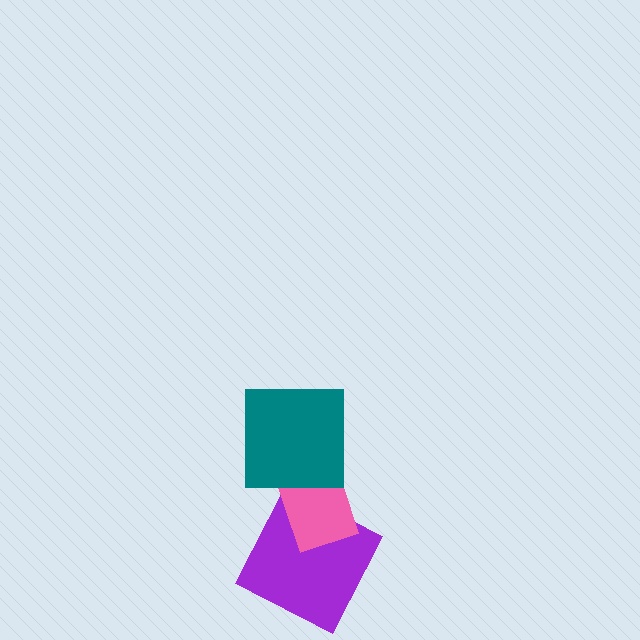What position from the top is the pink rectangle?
The pink rectangle is 2nd from the top.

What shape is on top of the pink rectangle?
The teal square is on top of the pink rectangle.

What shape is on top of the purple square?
The pink rectangle is on top of the purple square.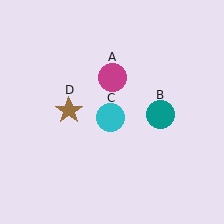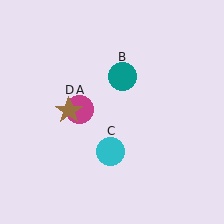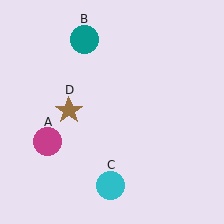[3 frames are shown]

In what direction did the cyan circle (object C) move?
The cyan circle (object C) moved down.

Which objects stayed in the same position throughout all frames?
Brown star (object D) remained stationary.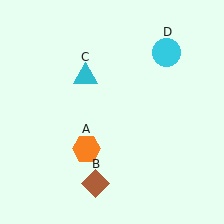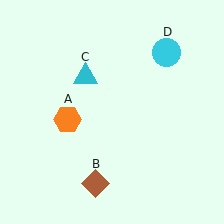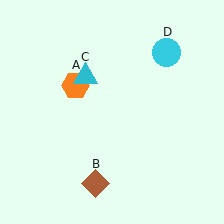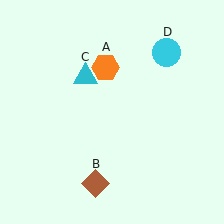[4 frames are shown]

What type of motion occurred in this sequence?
The orange hexagon (object A) rotated clockwise around the center of the scene.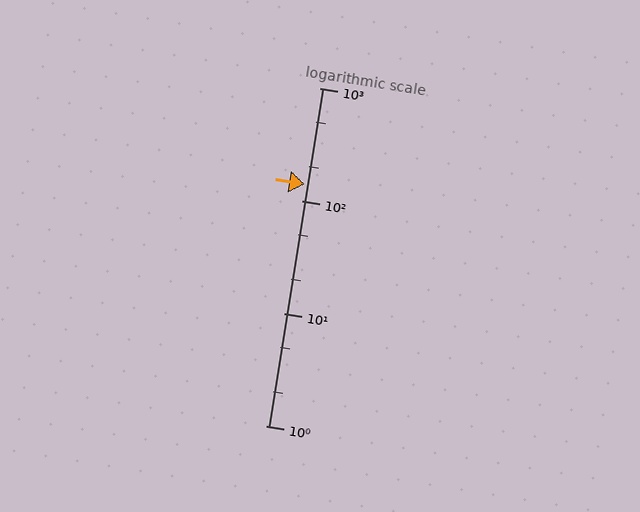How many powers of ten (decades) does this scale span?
The scale spans 3 decades, from 1 to 1000.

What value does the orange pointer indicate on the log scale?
The pointer indicates approximately 140.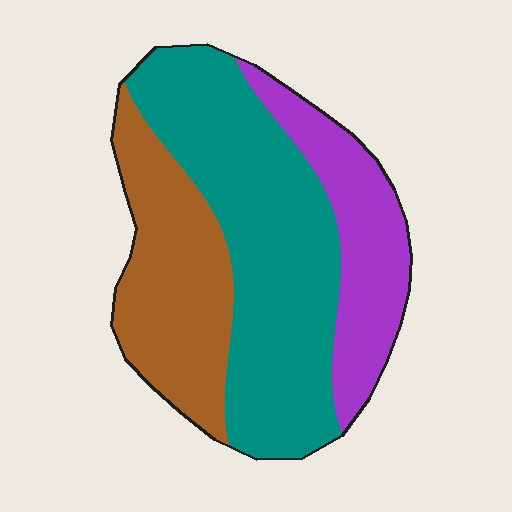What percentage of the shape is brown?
Brown covers 28% of the shape.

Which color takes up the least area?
Purple, at roughly 20%.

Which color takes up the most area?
Teal, at roughly 50%.